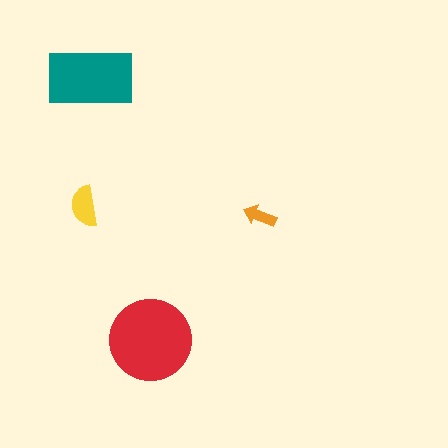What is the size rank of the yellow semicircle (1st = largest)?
3rd.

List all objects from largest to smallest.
The red circle, the teal rectangle, the yellow semicircle, the orange arrow.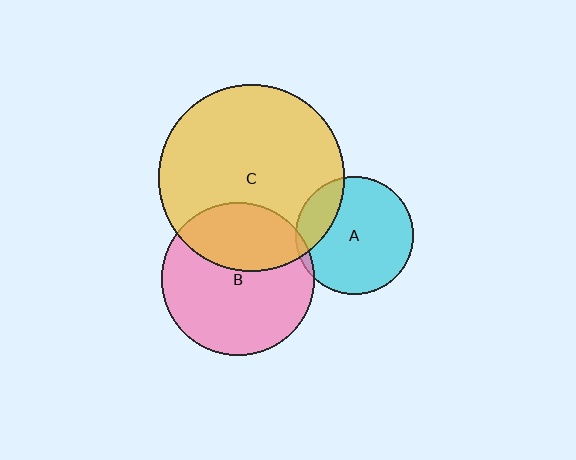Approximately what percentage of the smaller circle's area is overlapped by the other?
Approximately 35%.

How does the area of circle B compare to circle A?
Approximately 1.7 times.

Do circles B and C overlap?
Yes.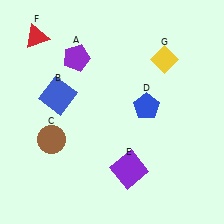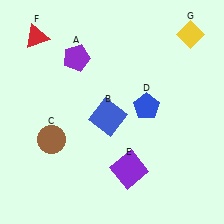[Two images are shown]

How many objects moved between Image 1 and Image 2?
2 objects moved between the two images.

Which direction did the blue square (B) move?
The blue square (B) moved right.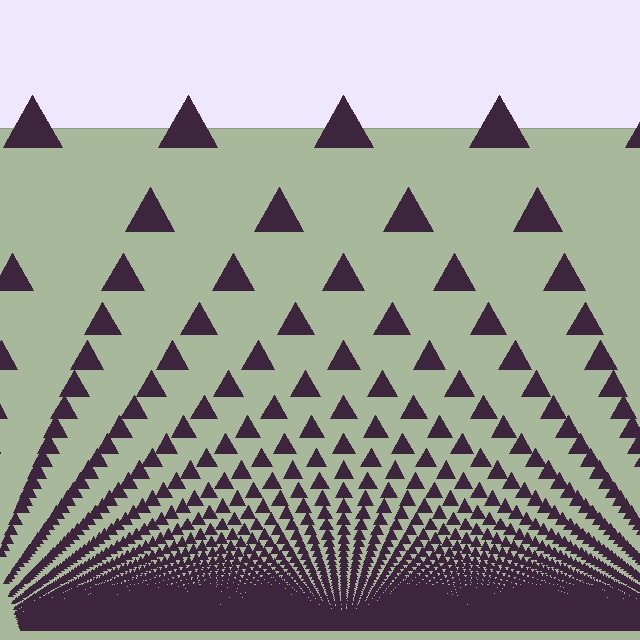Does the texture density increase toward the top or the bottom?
Density increases toward the bottom.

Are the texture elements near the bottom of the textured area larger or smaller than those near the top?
Smaller. The gradient is inverted — elements near the bottom are smaller and denser.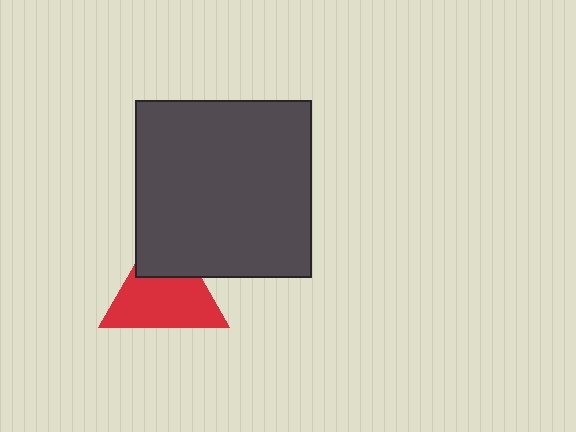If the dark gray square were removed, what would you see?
You would see the complete red triangle.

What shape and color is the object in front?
The object in front is a dark gray square.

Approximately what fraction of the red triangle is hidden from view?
Roughly 31% of the red triangle is hidden behind the dark gray square.